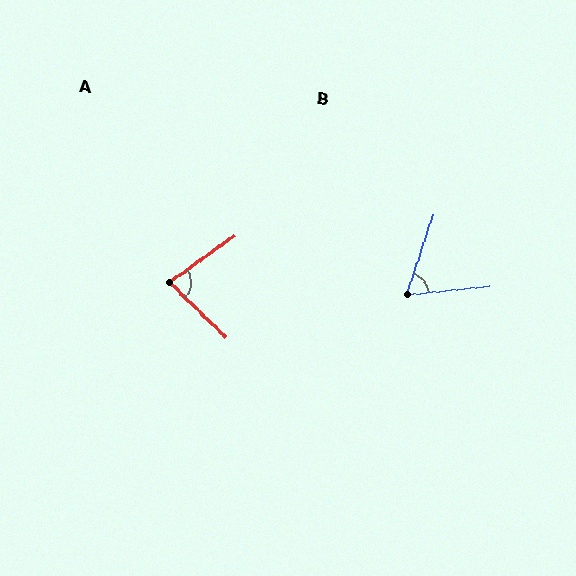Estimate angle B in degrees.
Approximately 66 degrees.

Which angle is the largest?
A, at approximately 80 degrees.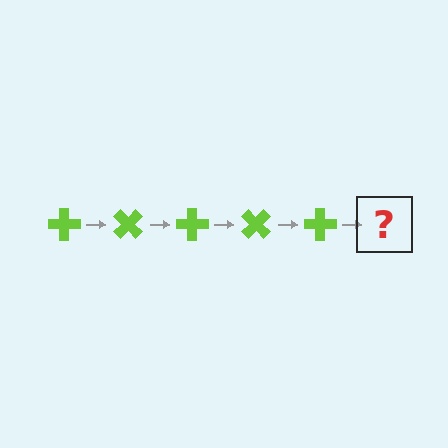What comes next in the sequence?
The next element should be a lime cross rotated 225 degrees.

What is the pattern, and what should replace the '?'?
The pattern is that the cross rotates 45 degrees each step. The '?' should be a lime cross rotated 225 degrees.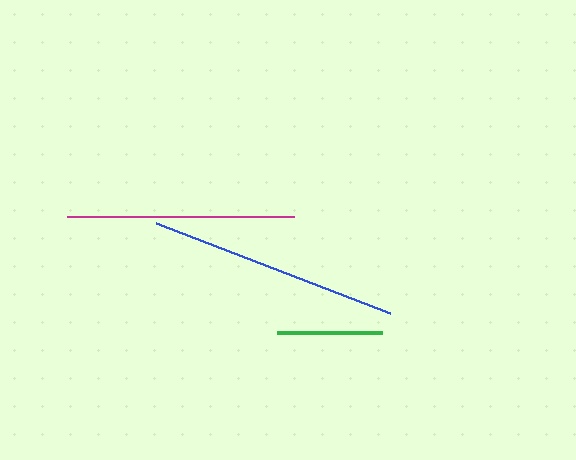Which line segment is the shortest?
The green line is the shortest at approximately 105 pixels.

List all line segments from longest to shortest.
From longest to shortest: blue, magenta, green.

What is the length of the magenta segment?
The magenta segment is approximately 226 pixels long.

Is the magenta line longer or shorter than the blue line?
The blue line is longer than the magenta line.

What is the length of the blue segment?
The blue segment is approximately 250 pixels long.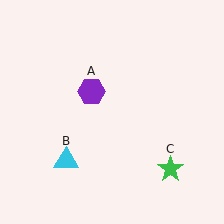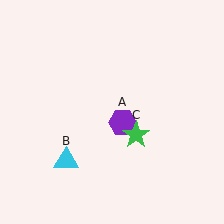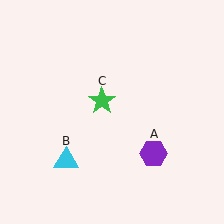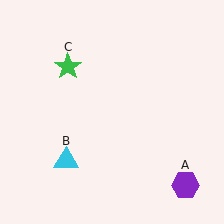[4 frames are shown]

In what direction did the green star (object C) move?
The green star (object C) moved up and to the left.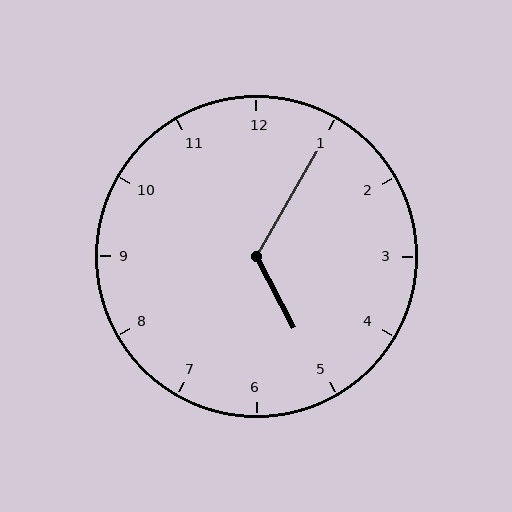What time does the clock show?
5:05.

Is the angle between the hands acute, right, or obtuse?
It is obtuse.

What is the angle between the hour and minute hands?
Approximately 122 degrees.